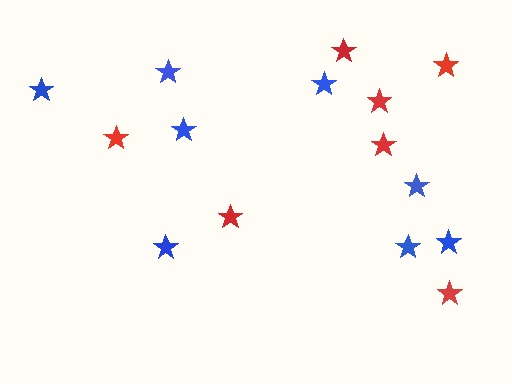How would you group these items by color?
There are 2 groups: one group of red stars (7) and one group of blue stars (8).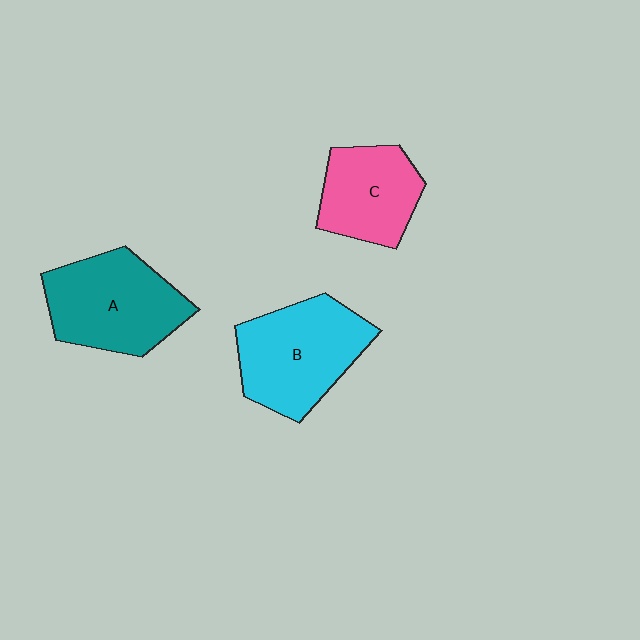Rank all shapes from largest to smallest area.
From largest to smallest: B (cyan), A (teal), C (pink).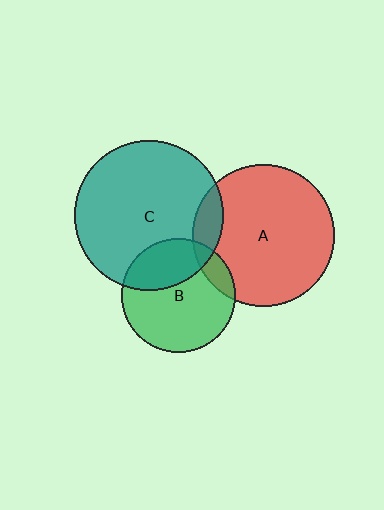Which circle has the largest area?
Circle C (teal).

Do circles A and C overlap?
Yes.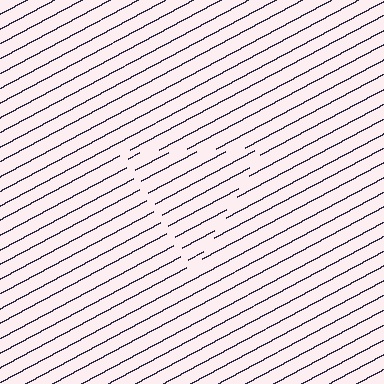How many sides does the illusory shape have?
3 sides — the line-ends trace a triangle.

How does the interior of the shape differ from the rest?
The interior of the shape contains the same grating, shifted by half a period — the contour is defined by the phase discontinuity where line-ends from the inner and outer gratings abut.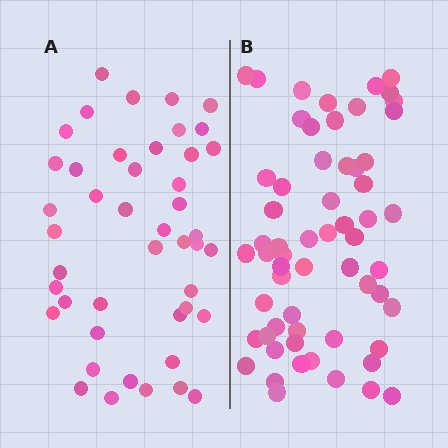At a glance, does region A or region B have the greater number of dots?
Region B (the right region) has more dots.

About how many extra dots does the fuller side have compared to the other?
Region B has approximately 15 more dots than region A.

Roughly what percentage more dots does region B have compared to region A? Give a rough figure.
About 35% more.